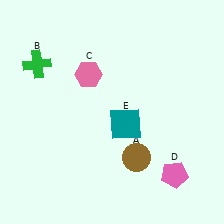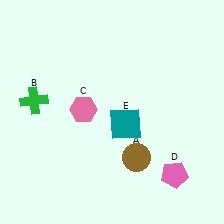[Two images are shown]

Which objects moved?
The objects that moved are: the green cross (B), the pink hexagon (C).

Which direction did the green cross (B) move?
The green cross (B) moved down.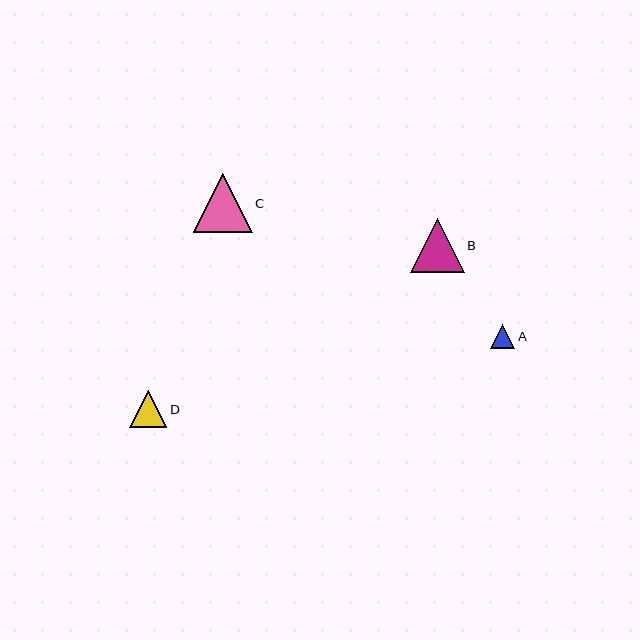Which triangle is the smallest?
Triangle A is the smallest with a size of approximately 24 pixels.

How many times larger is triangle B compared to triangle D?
Triangle B is approximately 1.4 times the size of triangle D.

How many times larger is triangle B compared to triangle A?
Triangle B is approximately 2.2 times the size of triangle A.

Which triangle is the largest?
Triangle C is the largest with a size of approximately 59 pixels.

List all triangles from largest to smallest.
From largest to smallest: C, B, D, A.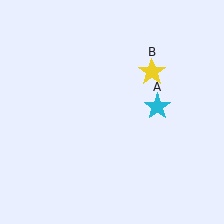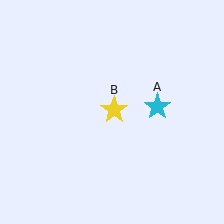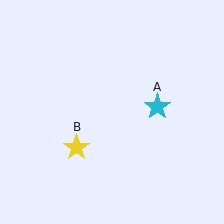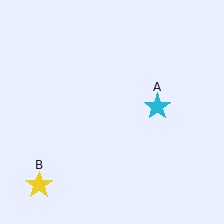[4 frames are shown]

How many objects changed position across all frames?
1 object changed position: yellow star (object B).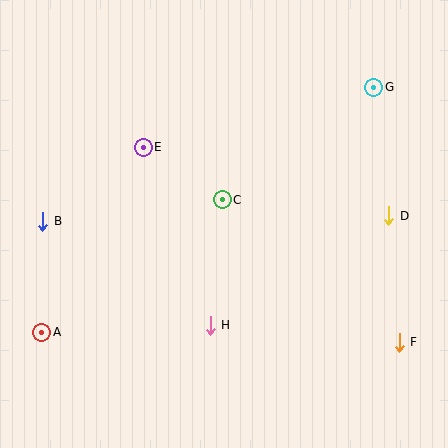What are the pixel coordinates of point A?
Point A is at (42, 332).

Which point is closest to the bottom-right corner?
Point F is closest to the bottom-right corner.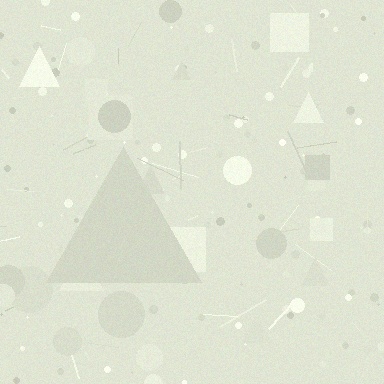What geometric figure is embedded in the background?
A triangle is embedded in the background.